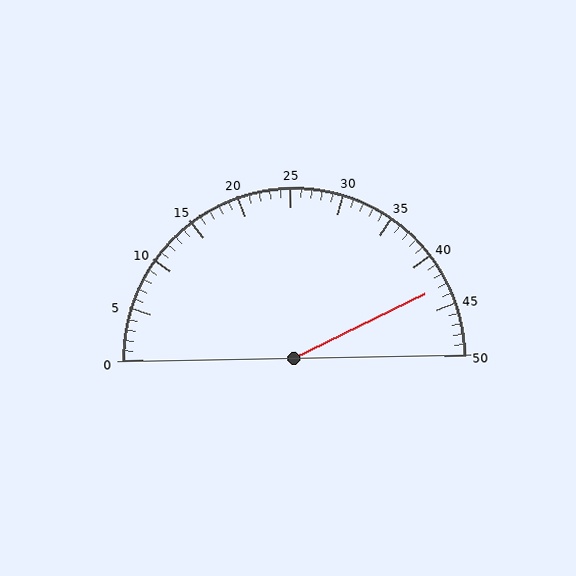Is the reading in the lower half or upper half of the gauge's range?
The reading is in the upper half of the range (0 to 50).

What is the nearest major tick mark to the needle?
The nearest major tick mark is 45.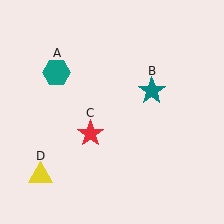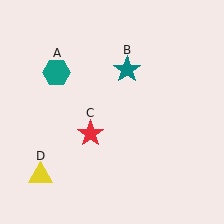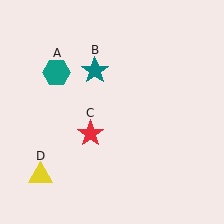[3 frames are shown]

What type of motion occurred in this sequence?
The teal star (object B) rotated counterclockwise around the center of the scene.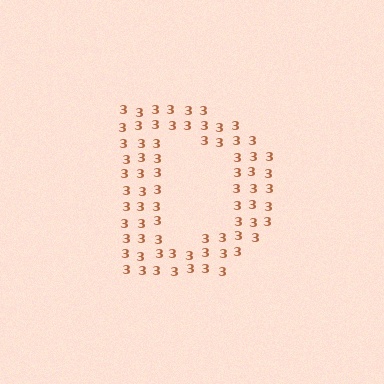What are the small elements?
The small elements are digit 3's.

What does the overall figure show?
The overall figure shows the letter D.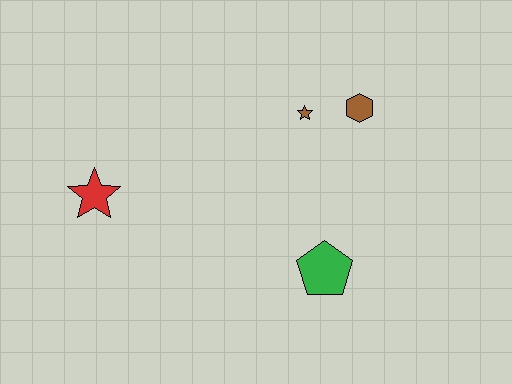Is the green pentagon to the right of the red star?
Yes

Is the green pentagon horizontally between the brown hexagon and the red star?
Yes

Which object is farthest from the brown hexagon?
The red star is farthest from the brown hexagon.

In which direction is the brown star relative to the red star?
The brown star is to the right of the red star.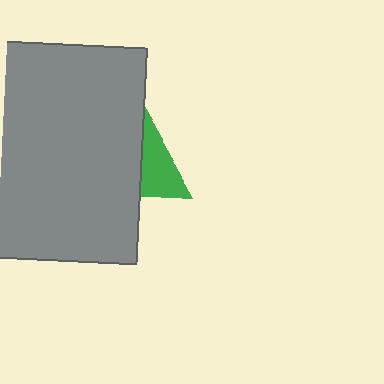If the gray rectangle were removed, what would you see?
You would see the complete green triangle.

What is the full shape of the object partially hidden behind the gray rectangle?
The partially hidden object is a green triangle.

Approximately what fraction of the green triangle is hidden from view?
Roughly 69% of the green triangle is hidden behind the gray rectangle.